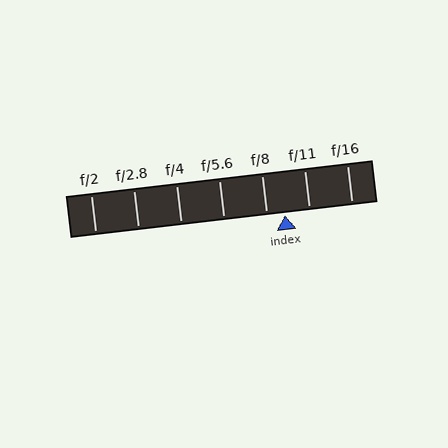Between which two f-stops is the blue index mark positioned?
The index mark is between f/8 and f/11.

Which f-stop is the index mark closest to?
The index mark is closest to f/8.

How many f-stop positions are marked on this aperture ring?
There are 7 f-stop positions marked.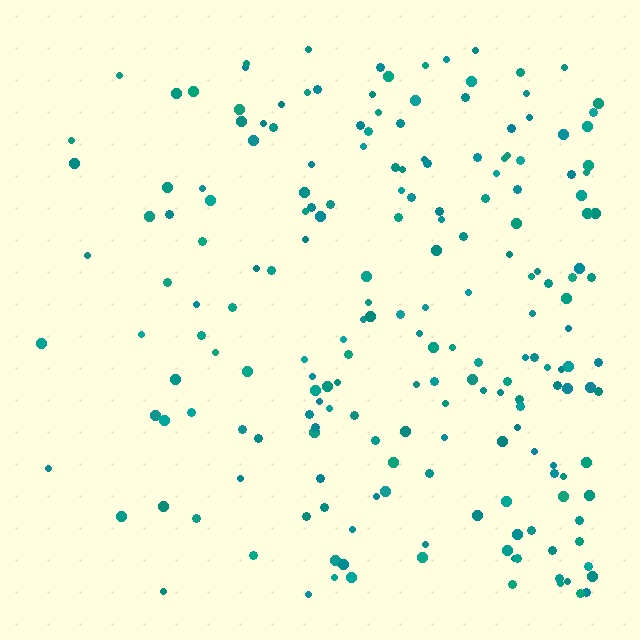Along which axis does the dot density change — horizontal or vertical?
Horizontal.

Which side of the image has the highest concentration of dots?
The right.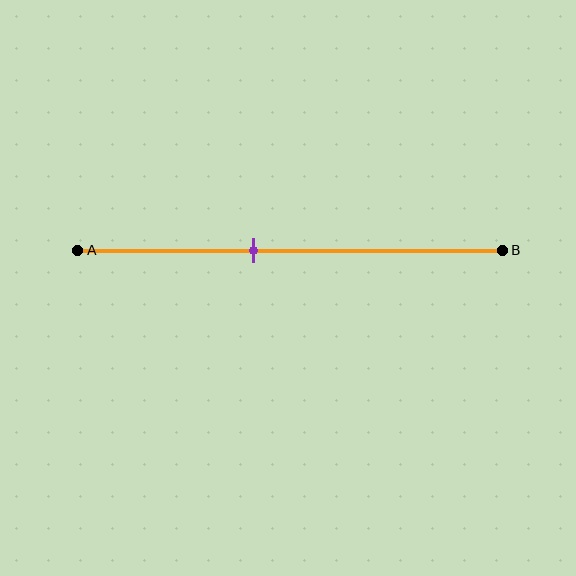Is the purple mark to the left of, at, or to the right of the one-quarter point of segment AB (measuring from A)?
The purple mark is to the right of the one-quarter point of segment AB.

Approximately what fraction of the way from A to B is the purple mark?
The purple mark is approximately 40% of the way from A to B.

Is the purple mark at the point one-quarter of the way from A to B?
No, the mark is at about 40% from A, not at the 25% one-quarter point.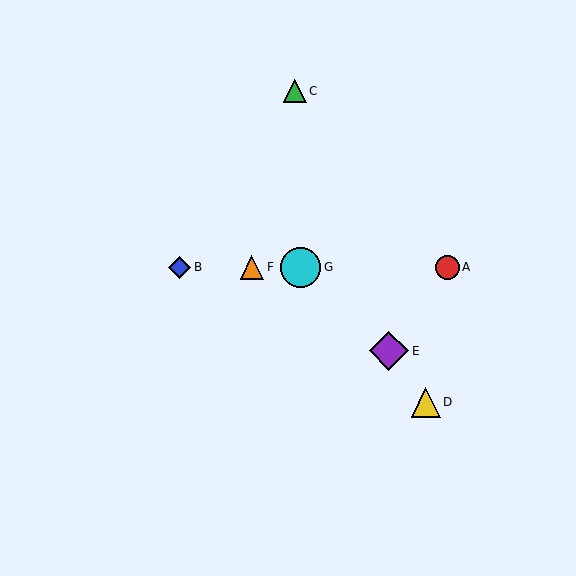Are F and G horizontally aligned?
Yes, both are at y≈267.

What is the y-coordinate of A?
Object A is at y≈267.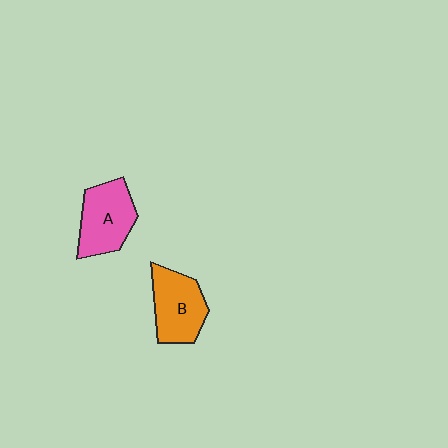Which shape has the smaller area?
Shape B (orange).